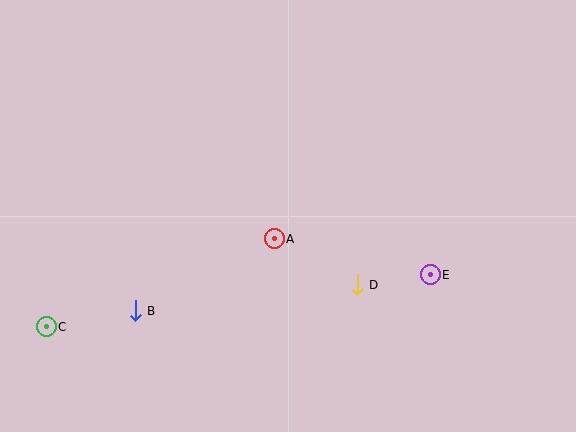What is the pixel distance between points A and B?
The distance between A and B is 157 pixels.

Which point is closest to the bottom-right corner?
Point E is closest to the bottom-right corner.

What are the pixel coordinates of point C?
Point C is at (46, 327).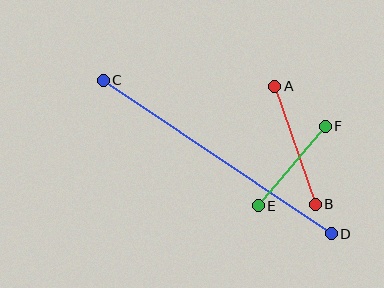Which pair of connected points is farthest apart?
Points C and D are farthest apart.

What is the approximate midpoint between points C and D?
The midpoint is at approximately (217, 157) pixels.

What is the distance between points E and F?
The distance is approximately 104 pixels.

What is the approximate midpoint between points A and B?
The midpoint is at approximately (295, 145) pixels.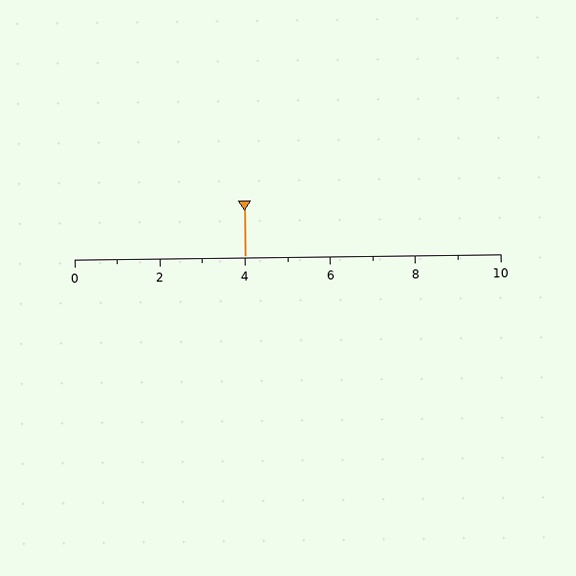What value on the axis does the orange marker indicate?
The marker indicates approximately 4.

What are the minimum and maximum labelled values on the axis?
The axis runs from 0 to 10.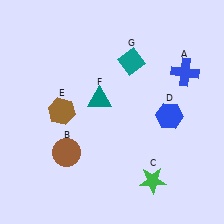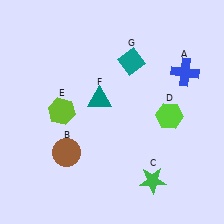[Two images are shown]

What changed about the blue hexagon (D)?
In Image 1, D is blue. In Image 2, it changed to lime.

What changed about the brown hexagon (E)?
In Image 1, E is brown. In Image 2, it changed to lime.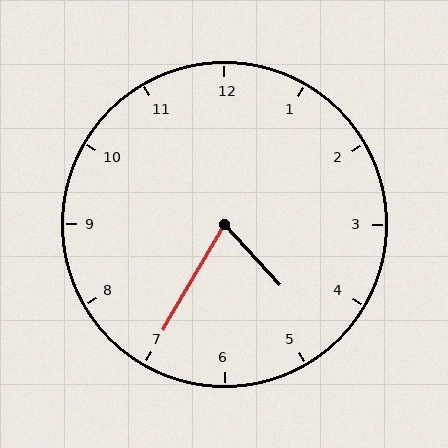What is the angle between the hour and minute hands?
Approximately 72 degrees.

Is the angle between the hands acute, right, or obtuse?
It is acute.